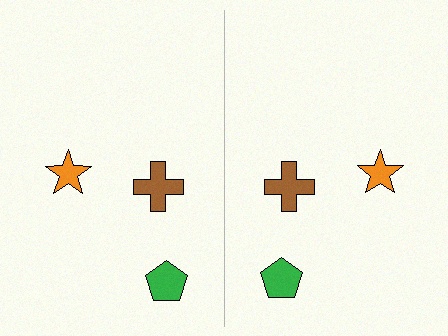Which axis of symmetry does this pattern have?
The pattern has a vertical axis of symmetry running through the center of the image.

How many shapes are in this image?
There are 6 shapes in this image.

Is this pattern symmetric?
Yes, this pattern has bilateral (reflection) symmetry.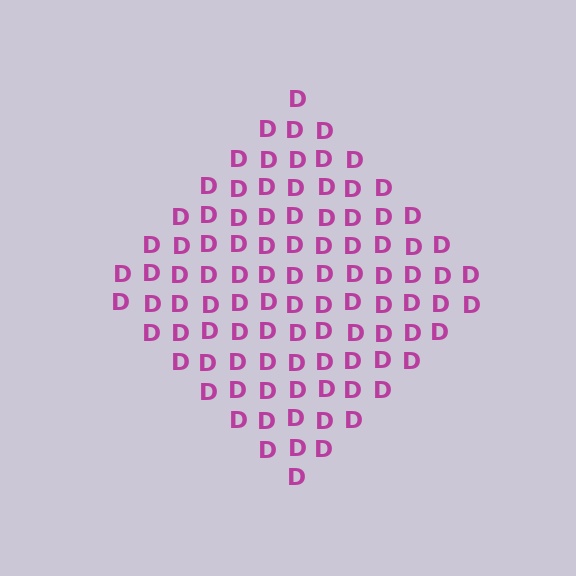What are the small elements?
The small elements are letter D's.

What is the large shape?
The large shape is a diamond.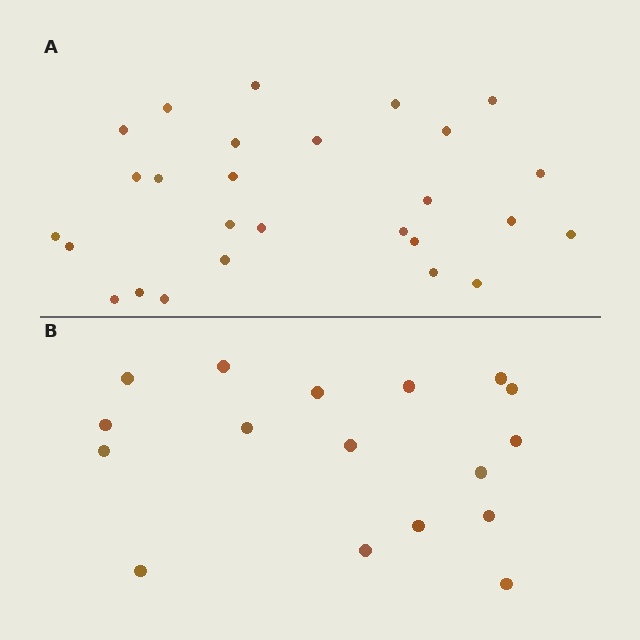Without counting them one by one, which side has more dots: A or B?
Region A (the top region) has more dots.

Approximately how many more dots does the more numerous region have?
Region A has roughly 10 or so more dots than region B.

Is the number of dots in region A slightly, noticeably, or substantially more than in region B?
Region A has substantially more. The ratio is roughly 1.6 to 1.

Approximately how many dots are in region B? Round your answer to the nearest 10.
About 20 dots. (The exact count is 17, which rounds to 20.)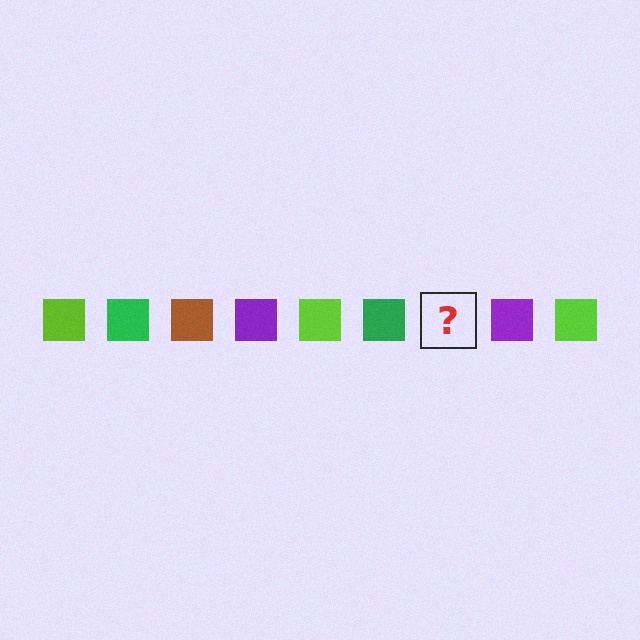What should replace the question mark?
The question mark should be replaced with a brown square.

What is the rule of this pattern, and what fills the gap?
The rule is that the pattern cycles through lime, green, brown, purple squares. The gap should be filled with a brown square.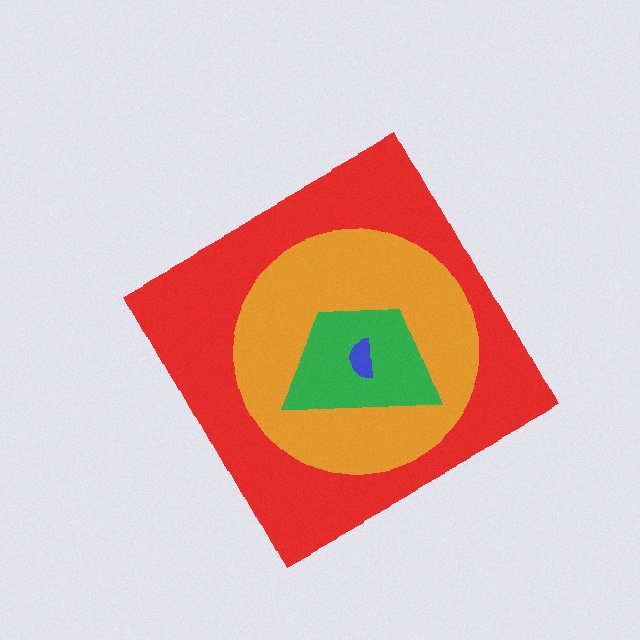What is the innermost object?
The blue semicircle.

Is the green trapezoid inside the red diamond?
Yes.